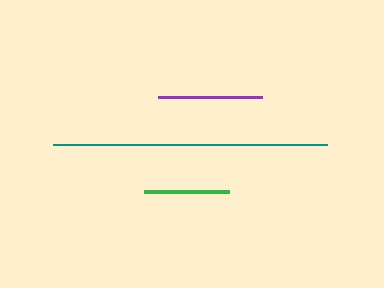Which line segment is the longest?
The teal line is the longest at approximately 274 pixels.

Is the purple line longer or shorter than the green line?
The purple line is longer than the green line.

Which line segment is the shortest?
The green line is the shortest at approximately 85 pixels.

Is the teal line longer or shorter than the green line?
The teal line is longer than the green line.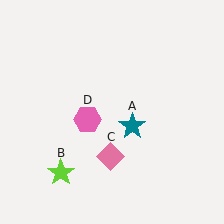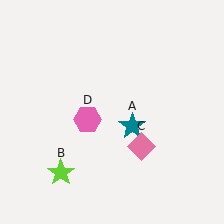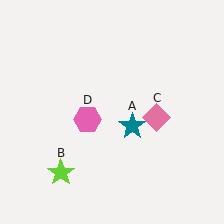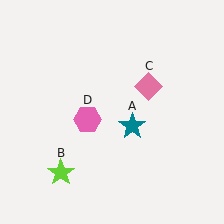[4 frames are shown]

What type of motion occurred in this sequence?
The pink diamond (object C) rotated counterclockwise around the center of the scene.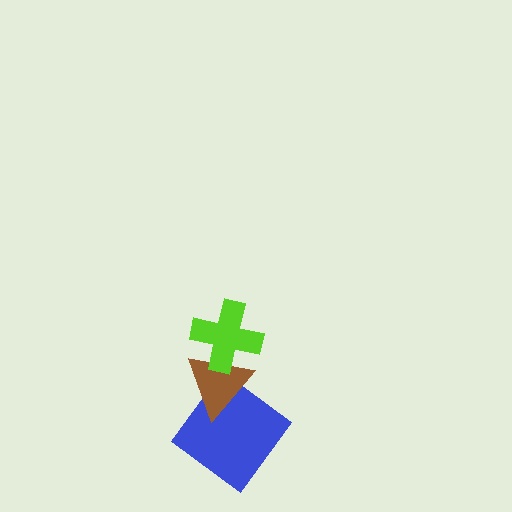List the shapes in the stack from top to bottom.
From top to bottom: the lime cross, the brown triangle, the blue diamond.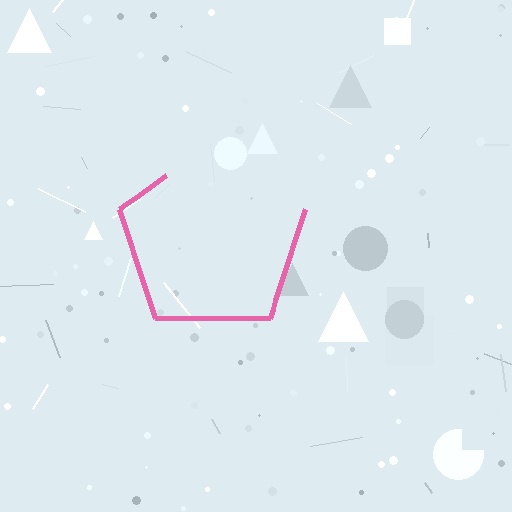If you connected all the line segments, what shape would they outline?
They would outline a pentagon.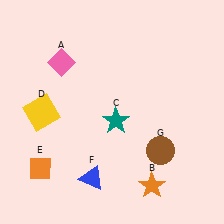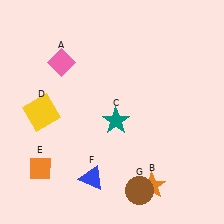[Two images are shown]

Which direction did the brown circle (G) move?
The brown circle (G) moved down.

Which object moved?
The brown circle (G) moved down.